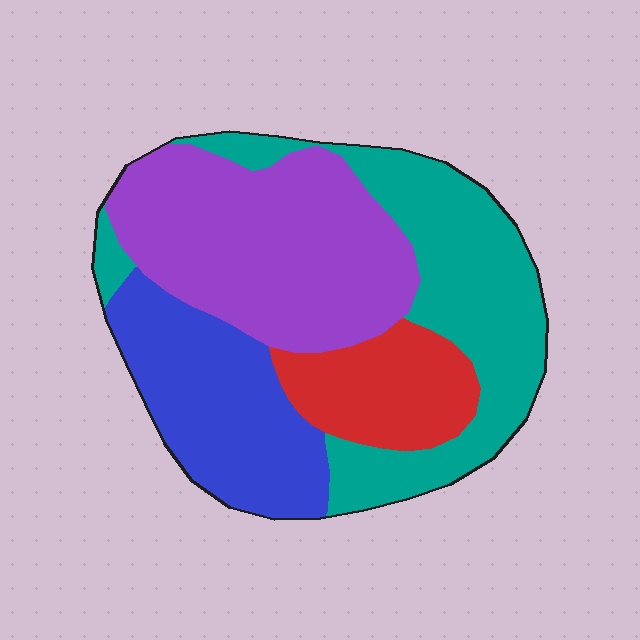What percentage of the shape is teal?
Teal covers about 30% of the shape.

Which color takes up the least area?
Red, at roughly 15%.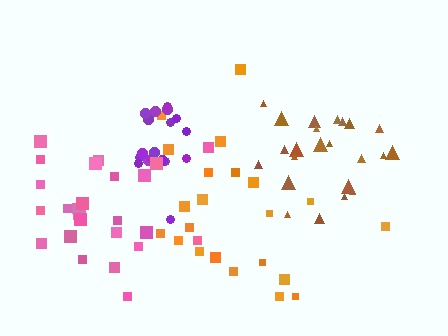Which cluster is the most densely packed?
Purple.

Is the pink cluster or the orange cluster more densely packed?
Orange.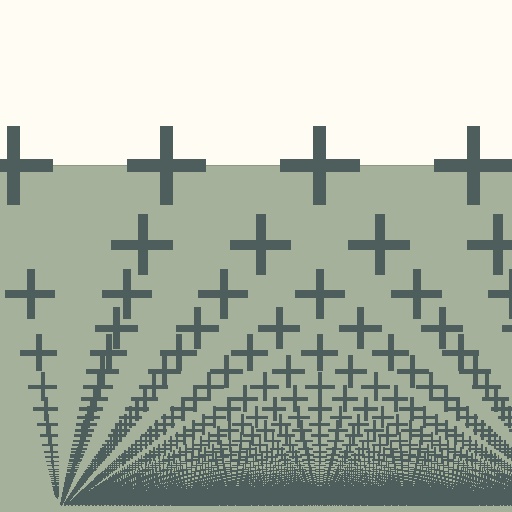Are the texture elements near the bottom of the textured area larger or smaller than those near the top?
Smaller. The gradient is inverted — elements near the bottom are smaller and denser.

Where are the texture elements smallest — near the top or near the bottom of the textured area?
Near the bottom.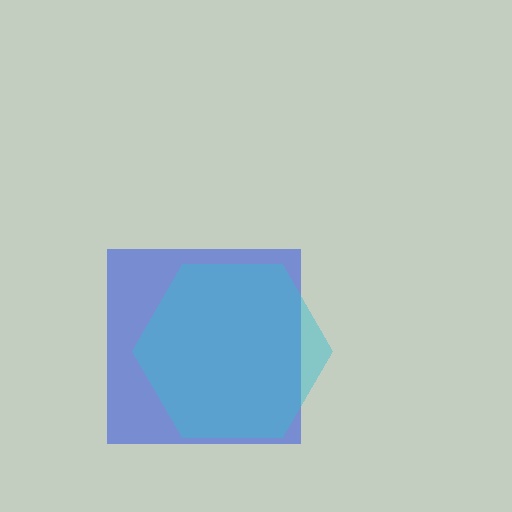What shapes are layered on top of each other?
The layered shapes are: a blue square, a cyan hexagon.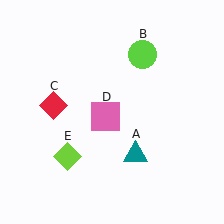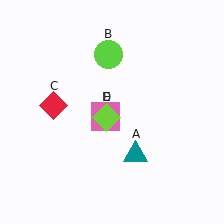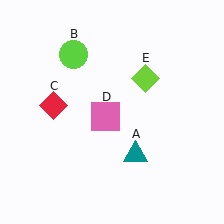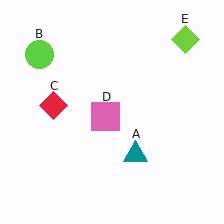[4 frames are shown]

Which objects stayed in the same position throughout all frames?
Teal triangle (object A) and red diamond (object C) and pink square (object D) remained stationary.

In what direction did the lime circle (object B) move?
The lime circle (object B) moved left.